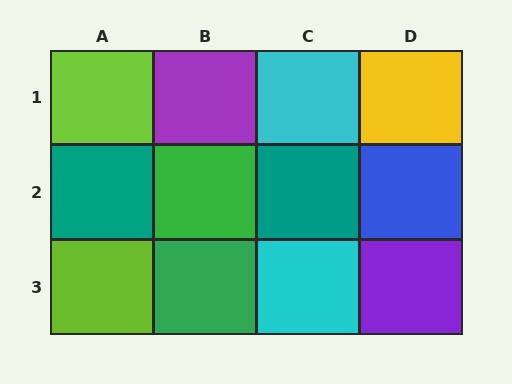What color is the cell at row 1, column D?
Yellow.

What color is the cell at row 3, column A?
Lime.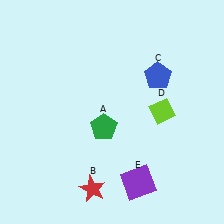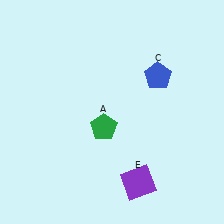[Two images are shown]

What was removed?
The lime diamond (D), the red star (B) were removed in Image 2.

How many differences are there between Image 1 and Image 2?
There are 2 differences between the two images.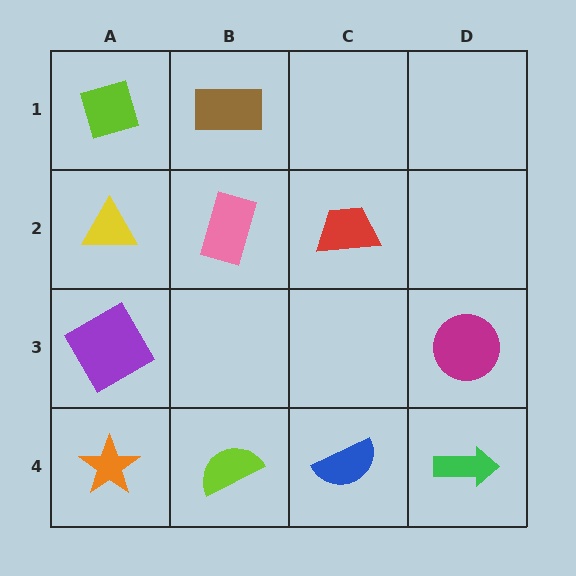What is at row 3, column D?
A magenta circle.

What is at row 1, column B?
A brown rectangle.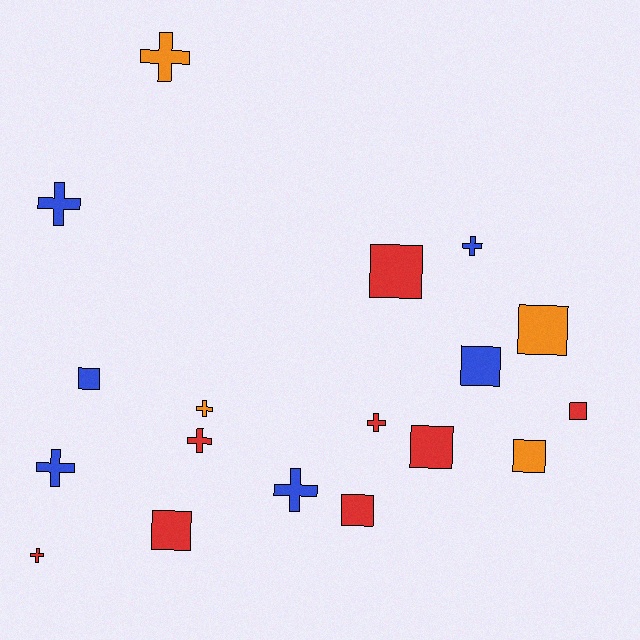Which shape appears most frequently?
Cross, with 9 objects.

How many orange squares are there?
There are 2 orange squares.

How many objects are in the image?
There are 18 objects.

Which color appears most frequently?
Red, with 8 objects.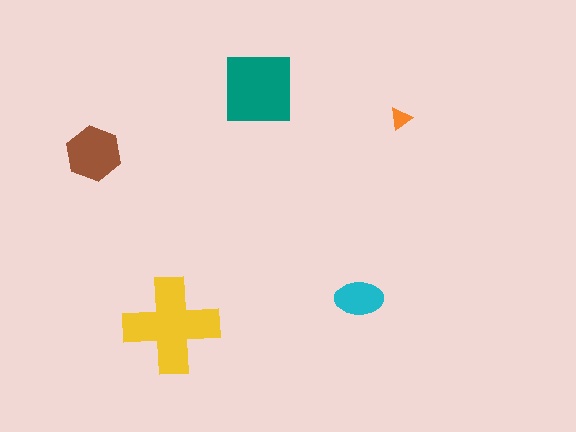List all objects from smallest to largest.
The orange triangle, the cyan ellipse, the brown hexagon, the teal square, the yellow cross.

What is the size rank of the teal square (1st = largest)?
2nd.